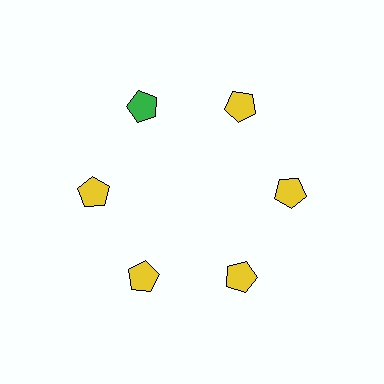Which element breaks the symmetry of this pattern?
The green pentagon at roughly the 11 o'clock position breaks the symmetry. All other shapes are yellow pentagons.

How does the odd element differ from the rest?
It has a different color: green instead of yellow.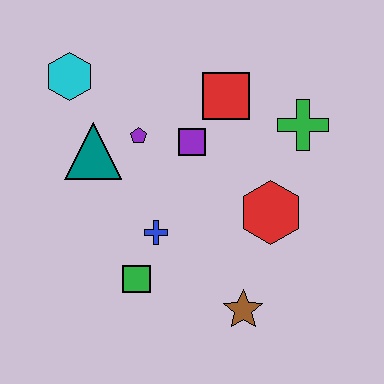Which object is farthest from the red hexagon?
The cyan hexagon is farthest from the red hexagon.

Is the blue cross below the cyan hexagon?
Yes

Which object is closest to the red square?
The purple square is closest to the red square.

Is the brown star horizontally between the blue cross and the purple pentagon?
No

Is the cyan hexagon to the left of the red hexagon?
Yes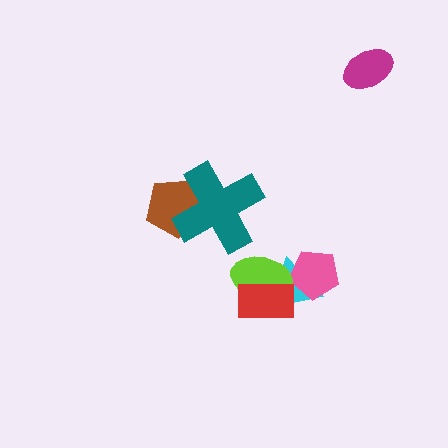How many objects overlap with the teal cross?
1 object overlaps with the teal cross.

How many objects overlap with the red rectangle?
2 objects overlap with the red rectangle.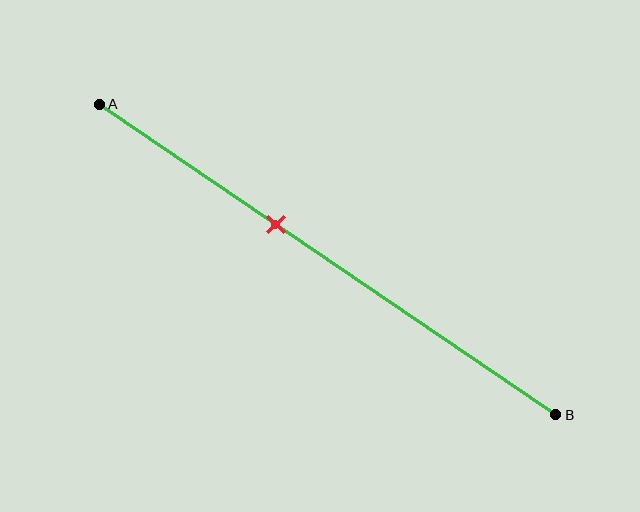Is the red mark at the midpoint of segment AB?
No, the mark is at about 40% from A, not at the 50% midpoint.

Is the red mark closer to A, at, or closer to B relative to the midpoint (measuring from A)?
The red mark is closer to point A than the midpoint of segment AB.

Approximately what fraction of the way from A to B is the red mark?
The red mark is approximately 40% of the way from A to B.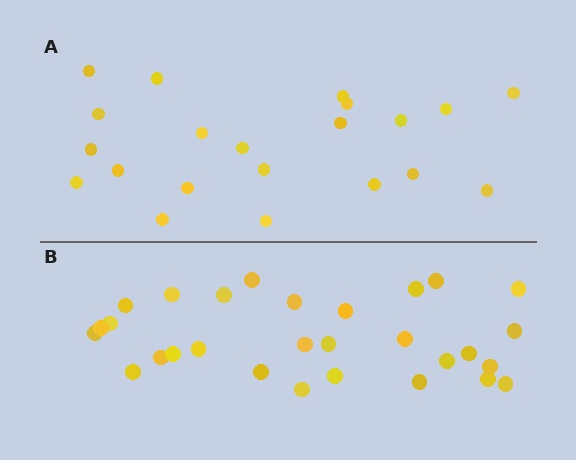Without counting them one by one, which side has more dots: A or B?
Region B (the bottom region) has more dots.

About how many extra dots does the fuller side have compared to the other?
Region B has roughly 8 or so more dots than region A.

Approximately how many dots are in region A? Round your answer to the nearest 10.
About 20 dots. (The exact count is 21, which rounds to 20.)